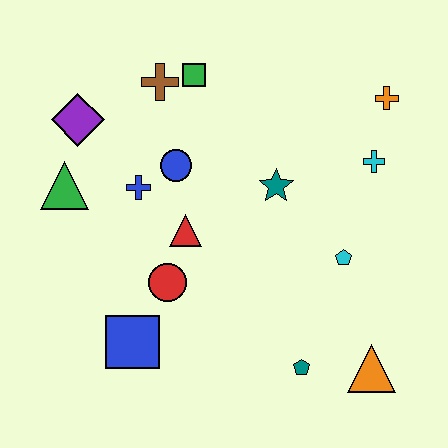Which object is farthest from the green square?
The orange triangle is farthest from the green square.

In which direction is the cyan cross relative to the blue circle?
The cyan cross is to the right of the blue circle.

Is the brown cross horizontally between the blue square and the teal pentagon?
Yes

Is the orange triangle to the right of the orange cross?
No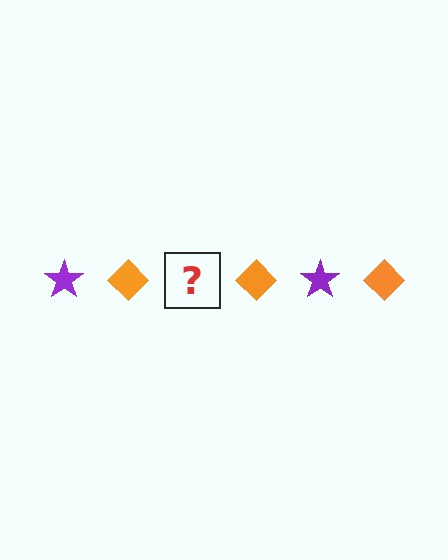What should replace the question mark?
The question mark should be replaced with a purple star.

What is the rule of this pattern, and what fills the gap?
The rule is that the pattern alternates between purple star and orange diamond. The gap should be filled with a purple star.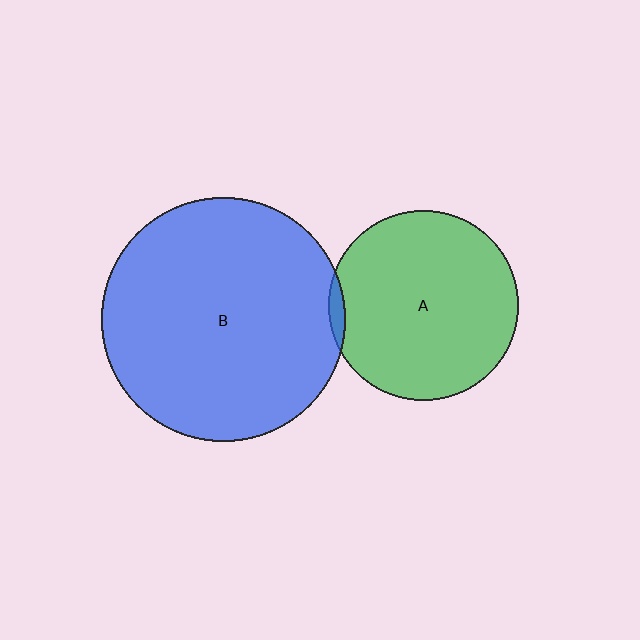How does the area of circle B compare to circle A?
Approximately 1.7 times.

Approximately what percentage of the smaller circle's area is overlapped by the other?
Approximately 5%.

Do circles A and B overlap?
Yes.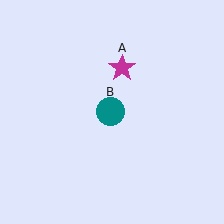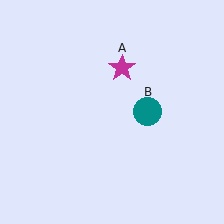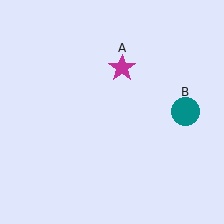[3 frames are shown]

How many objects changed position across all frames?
1 object changed position: teal circle (object B).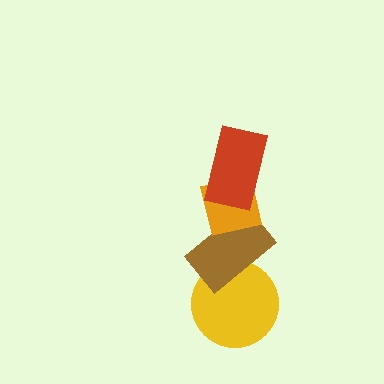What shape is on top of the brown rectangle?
The orange square is on top of the brown rectangle.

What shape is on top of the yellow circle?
The brown rectangle is on top of the yellow circle.